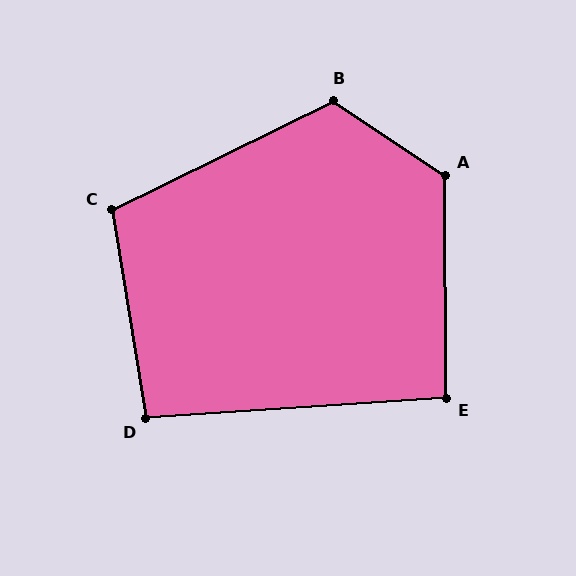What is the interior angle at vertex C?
Approximately 107 degrees (obtuse).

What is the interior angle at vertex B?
Approximately 120 degrees (obtuse).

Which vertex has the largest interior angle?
A, at approximately 124 degrees.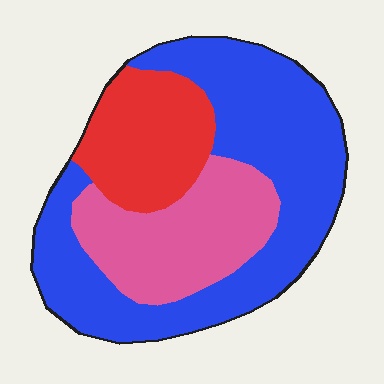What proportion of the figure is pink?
Pink takes up about one quarter (1/4) of the figure.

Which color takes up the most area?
Blue, at roughly 55%.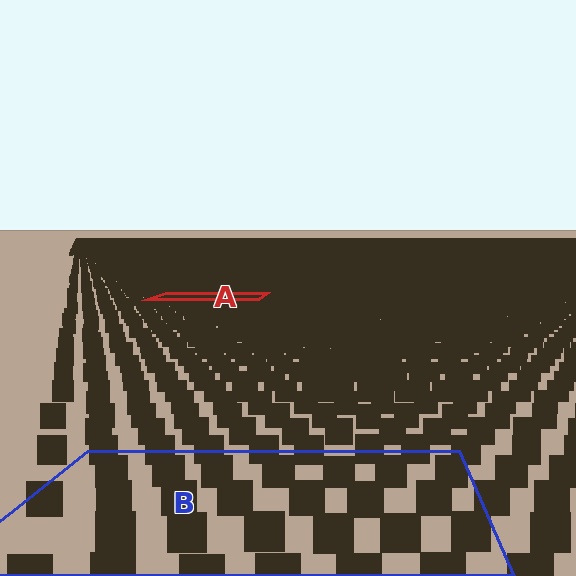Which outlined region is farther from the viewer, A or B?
Region A is farther from the viewer — the texture elements inside it appear smaller and more densely packed.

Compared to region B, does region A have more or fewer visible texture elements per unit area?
Region A has more texture elements per unit area — they are packed more densely because it is farther away.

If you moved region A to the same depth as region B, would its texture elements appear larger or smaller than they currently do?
They would appear larger. At a closer depth, the same texture elements are projected at a bigger on-screen size.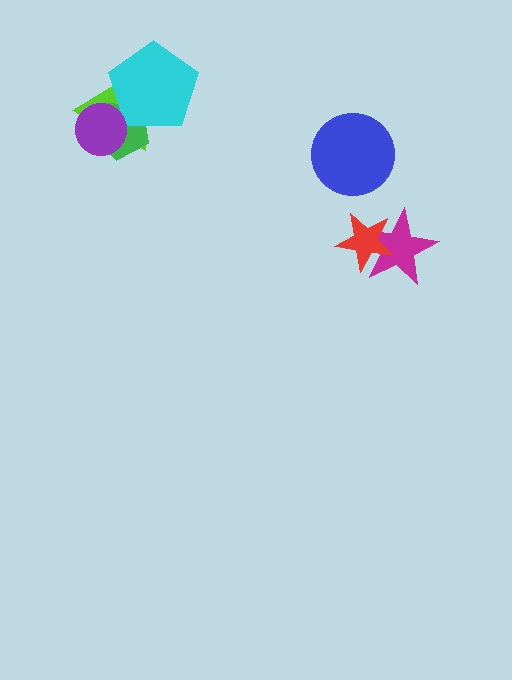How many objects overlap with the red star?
1 object overlaps with the red star.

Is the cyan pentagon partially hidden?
No, no other shape covers it.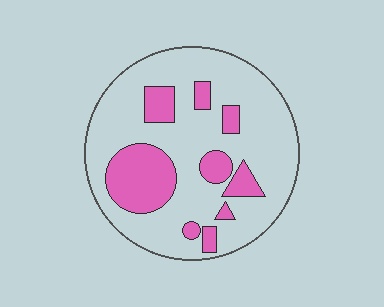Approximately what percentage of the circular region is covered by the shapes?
Approximately 25%.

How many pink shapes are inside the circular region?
9.